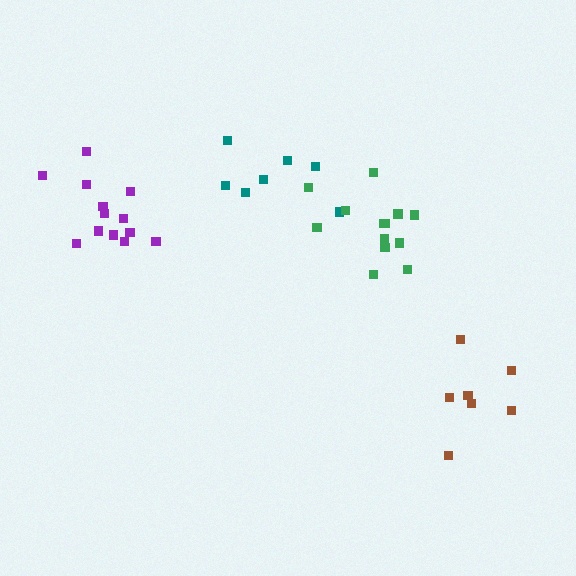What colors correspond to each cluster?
The clusters are colored: teal, green, purple, brown.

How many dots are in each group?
Group 1: 7 dots, Group 2: 13 dots, Group 3: 13 dots, Group 4: 7 dots (40 total).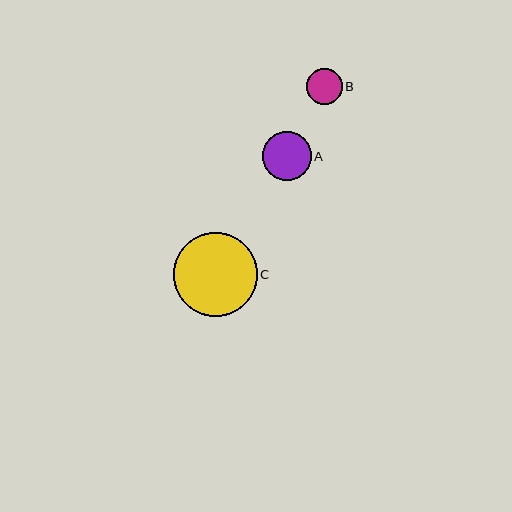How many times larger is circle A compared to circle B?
Circle A is approximately 1.4 times the size of circle B.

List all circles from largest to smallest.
From largest to smallest: C, A, B.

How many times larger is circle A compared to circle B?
Circle A is approximately 1.4 times the size of circle B.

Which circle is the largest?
Circle C is the largest with a size of approximately 84 pixels.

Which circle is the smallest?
Circle B is the smallest with a size of approximately 36 pixels.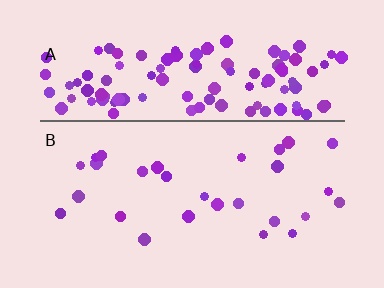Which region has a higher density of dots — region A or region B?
A (the top).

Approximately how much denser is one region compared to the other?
Approximately 4.4× — region A over region B.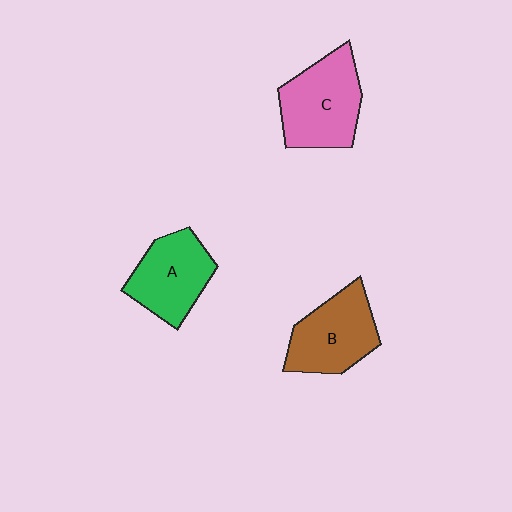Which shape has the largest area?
Shape C (pink).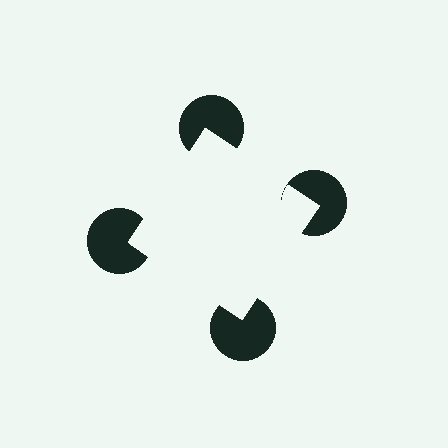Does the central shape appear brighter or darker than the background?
It typically appears slightly brighter than the background, even though no actual brightness change is drawn.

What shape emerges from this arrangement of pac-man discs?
An illusory square — its edges are inferred from the aligned wedge cuts in the pac-man discs, not physically drawn.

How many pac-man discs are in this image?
There are 4 — one at each vertex of the illusory square.